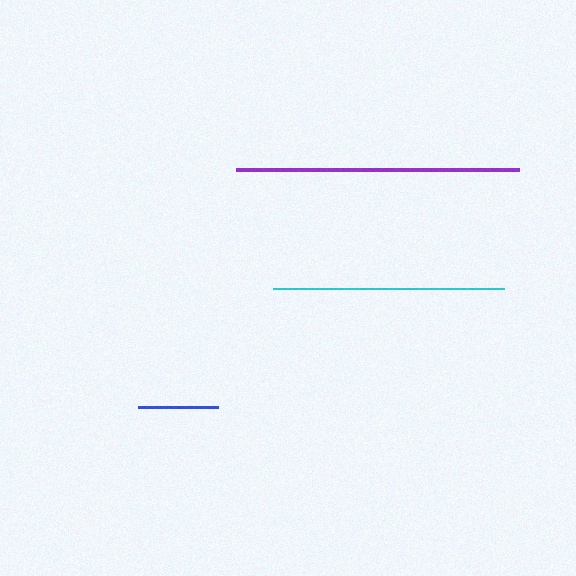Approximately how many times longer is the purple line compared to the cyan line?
The purple line is approximately 1.2 times the length of the cyan line.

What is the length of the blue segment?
The blue segment is approximately 80 pixels long.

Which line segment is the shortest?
The blue line is the shortest at approximately 80 pixels.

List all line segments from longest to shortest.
From longest to shortest: purple, cyan, blue.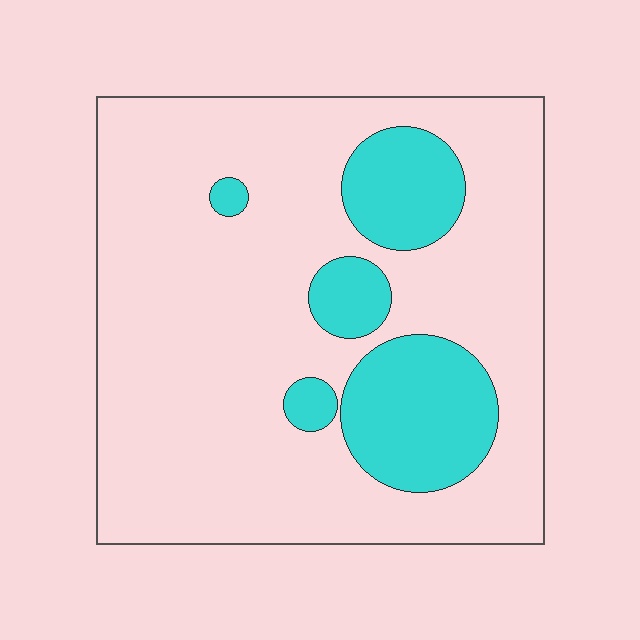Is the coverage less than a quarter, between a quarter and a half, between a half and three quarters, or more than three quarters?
Less than a quarter.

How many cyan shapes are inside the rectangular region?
5.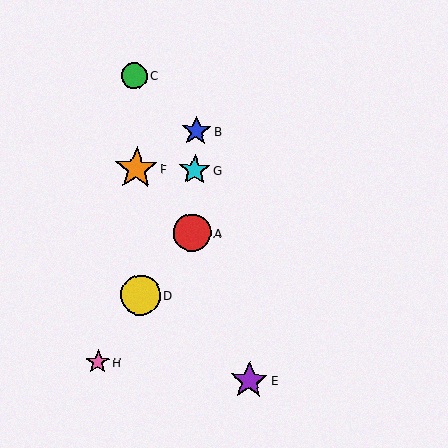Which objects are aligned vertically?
Objects A, B, G are aligned vertically.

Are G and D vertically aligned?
No, G is at x≈195 and D is at x≈140.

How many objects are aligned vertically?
3 objects (A, B, G) are aligned vertically.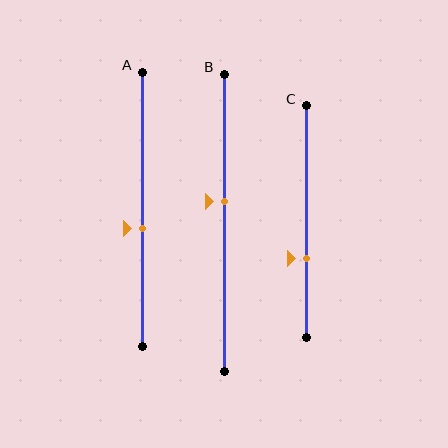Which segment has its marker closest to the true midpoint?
Segment A has its marker closest to the true midpoint.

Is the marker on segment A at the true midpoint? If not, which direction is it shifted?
No, the marker on segment A is shifted downward by about 7% of the segment length.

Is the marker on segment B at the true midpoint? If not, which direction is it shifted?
No, the marker on segment B is shifted upward by about 7% of the segment length.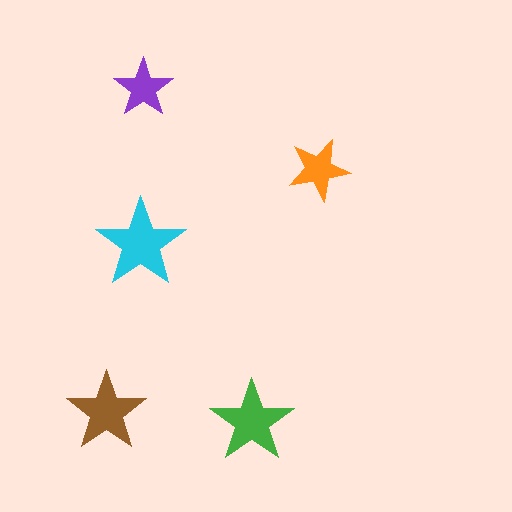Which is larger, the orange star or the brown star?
The brown one.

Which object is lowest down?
The green star is bottommost.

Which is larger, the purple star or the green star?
The green one.